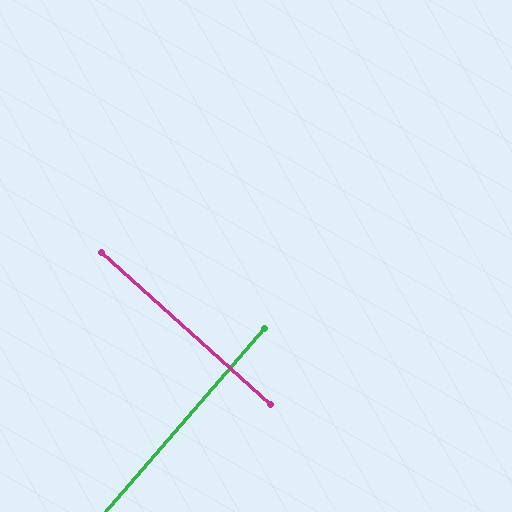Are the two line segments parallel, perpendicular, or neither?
Perpendicular — they meet at approximately 89°.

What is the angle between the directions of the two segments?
Approximately 89 degrees.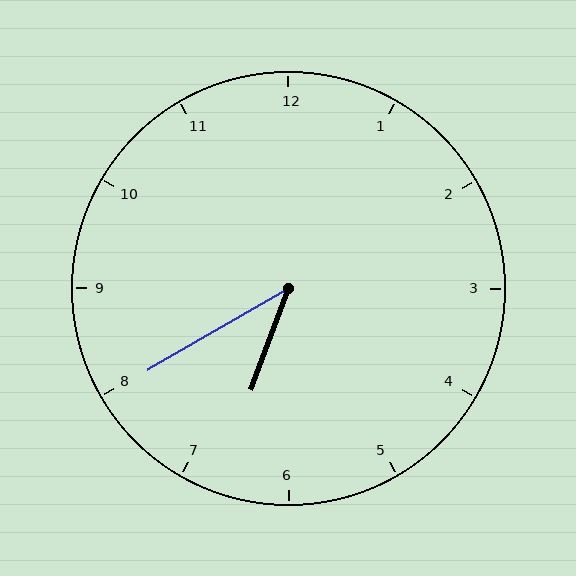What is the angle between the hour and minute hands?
Approximately 40 degrees.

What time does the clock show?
6:40.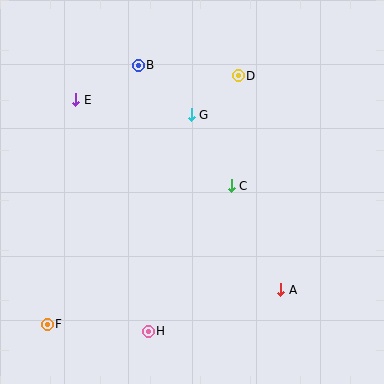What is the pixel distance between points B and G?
The distance between B and G is 72 pixels.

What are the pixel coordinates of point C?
Point C is at (231, 186).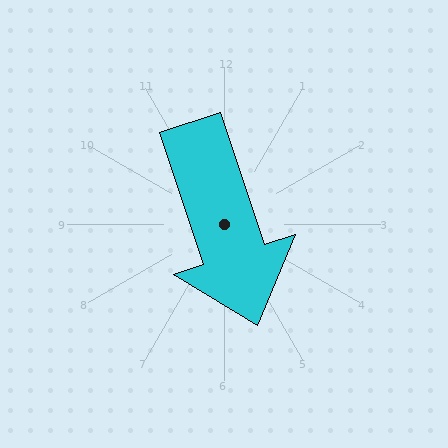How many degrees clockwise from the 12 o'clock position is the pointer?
Approximately 162 degrees.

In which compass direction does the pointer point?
South.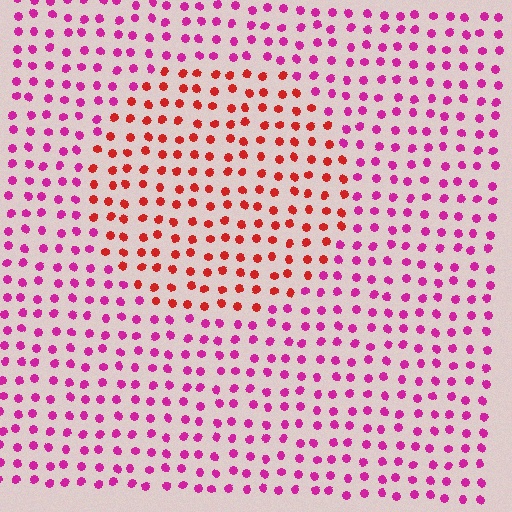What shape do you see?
I see a circle.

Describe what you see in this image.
The image is filled with small magenta elements in a uniform arrangement. A circle-shaped region is visible where the elements are tinted to a slightly different hue, forming a subtle color boundary.